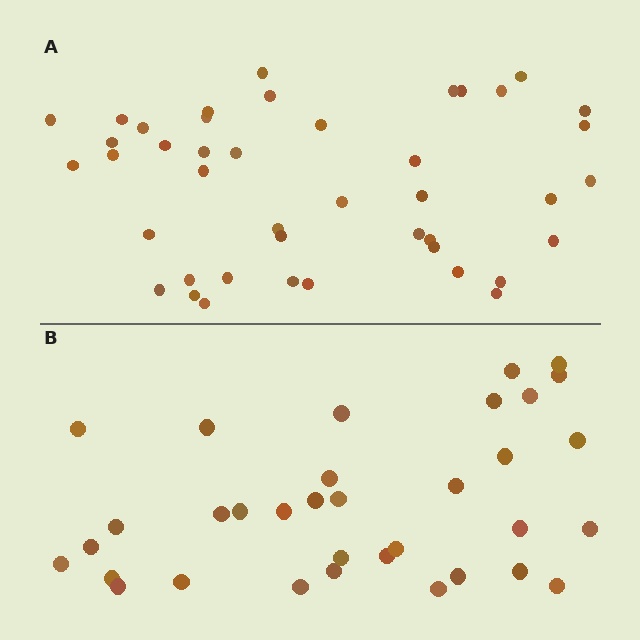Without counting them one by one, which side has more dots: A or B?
Region A (the top region) has more dots.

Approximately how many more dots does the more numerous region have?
Region A has roughly 8 or so more dots than region B.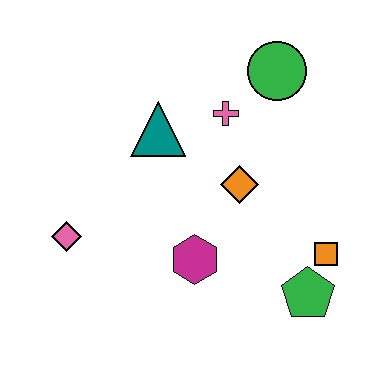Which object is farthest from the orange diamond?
The pink diamond is farthest from the orange diamond.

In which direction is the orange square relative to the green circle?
The orange square is below the green circle.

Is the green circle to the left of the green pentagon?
Yes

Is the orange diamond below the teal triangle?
Yes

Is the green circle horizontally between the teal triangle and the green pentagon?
Yes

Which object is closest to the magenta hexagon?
The orange diamond is closest to the magenta hexagon.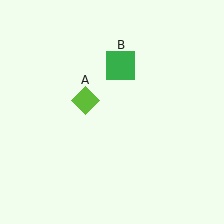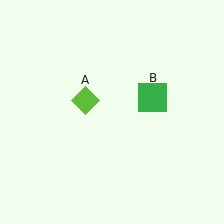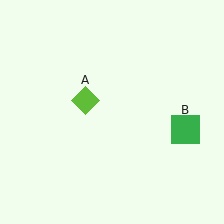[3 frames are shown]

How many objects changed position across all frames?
1 object changed position: green square (object B).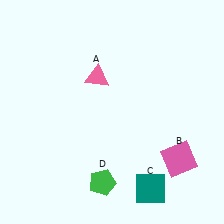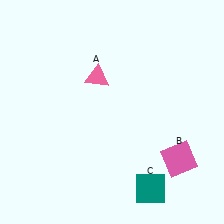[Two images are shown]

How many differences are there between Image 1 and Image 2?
There is 1 difference between the two images.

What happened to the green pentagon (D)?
The green pentagon (D) was removed in Image 2. It was in the bottom-left area of Image 1.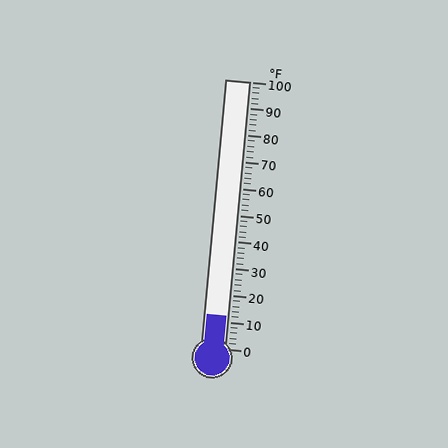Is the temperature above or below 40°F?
The temperature is below 40°F.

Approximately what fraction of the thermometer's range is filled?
The thermometer is filled to approximately 10% of its range.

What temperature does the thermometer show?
The thermometer shows approximately 12°F.